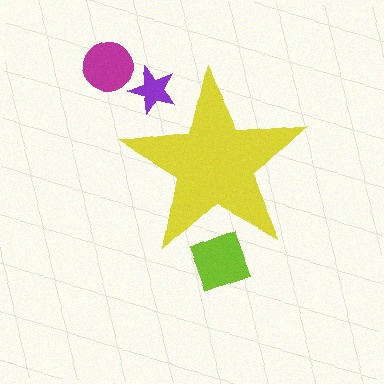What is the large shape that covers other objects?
A yellow star.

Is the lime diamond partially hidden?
Yes, the lime diamond is partially hidden behind the yellow star.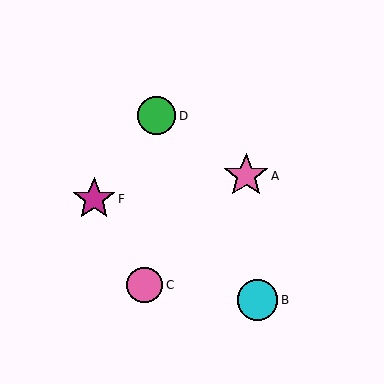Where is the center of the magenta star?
The center of the magenta star is at (94, 199).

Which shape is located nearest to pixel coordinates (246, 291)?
The cyan circle (labeled B) at (257, 300) is nearest to that location.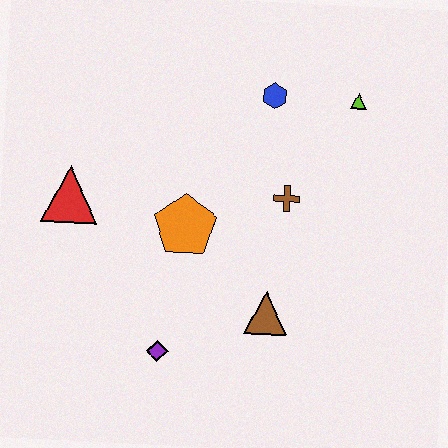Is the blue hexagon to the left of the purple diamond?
No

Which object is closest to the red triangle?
The orange pentagon is closest to the red triangle.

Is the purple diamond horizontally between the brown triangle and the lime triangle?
No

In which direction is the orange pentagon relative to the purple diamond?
The orange pentagon is above the purple diamond.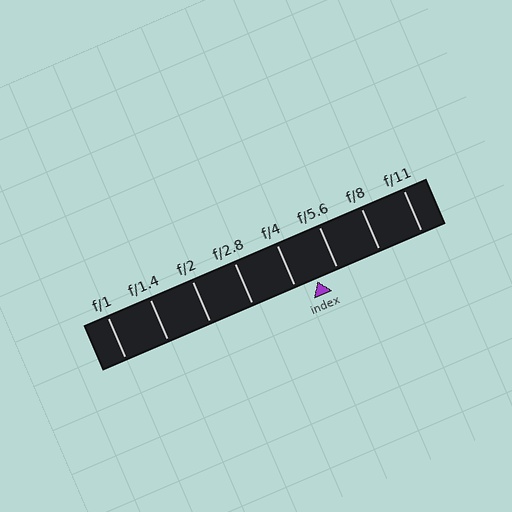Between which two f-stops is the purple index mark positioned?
The index mark is between f/4 and f/5.6.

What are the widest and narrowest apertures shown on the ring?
The widest aperture shown is f/1 and the narrowest is f/11.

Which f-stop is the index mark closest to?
The index mark is closest to f/5.6.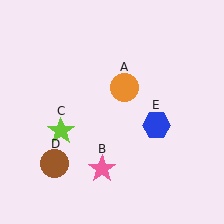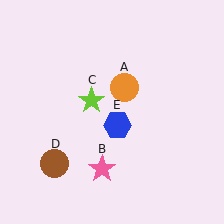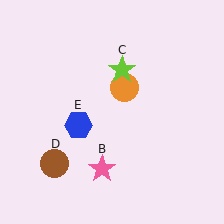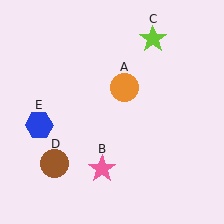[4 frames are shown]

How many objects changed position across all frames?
2 objects changed position: lime star (object C), blue hexagon (object E).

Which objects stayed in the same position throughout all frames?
Orange circle (object A) and pink star (object B) and brown circle (object D) remained stationary.